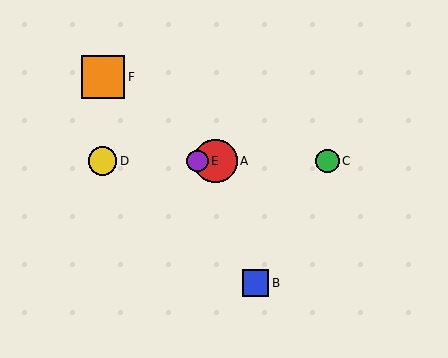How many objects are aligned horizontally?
4 objects (A, C, D, E) are aligned horizontally.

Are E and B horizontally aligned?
No, E is at y≈161 and B is at y≈283.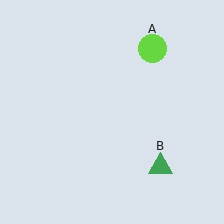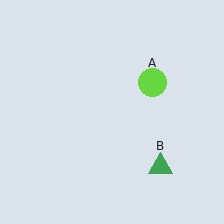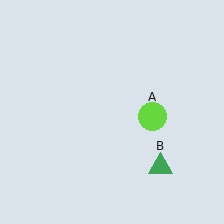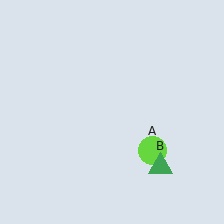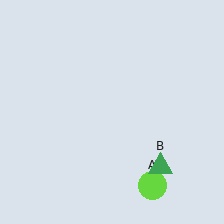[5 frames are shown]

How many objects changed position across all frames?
1 object changed position: lime circle (object A).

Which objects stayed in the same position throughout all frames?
Green triangle (object B) remained stationary.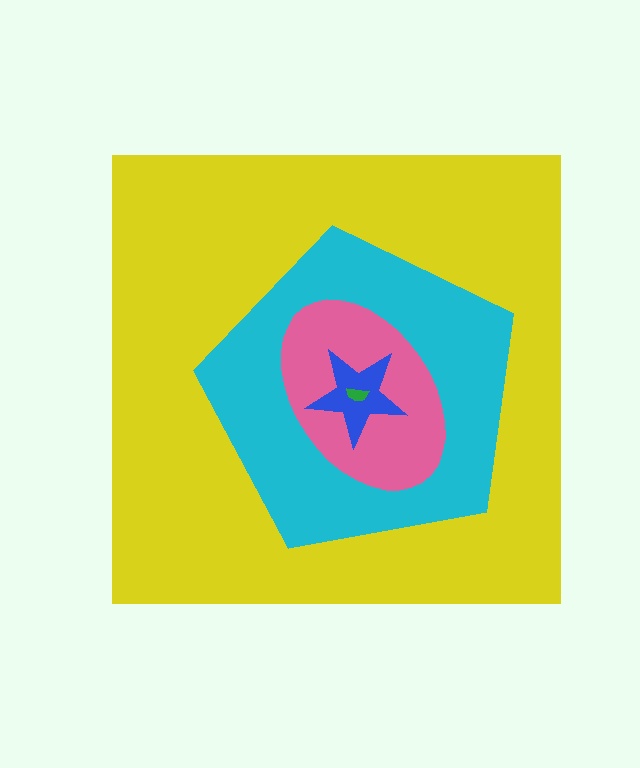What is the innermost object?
The green semicircle.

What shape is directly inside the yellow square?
The cyan pentagon.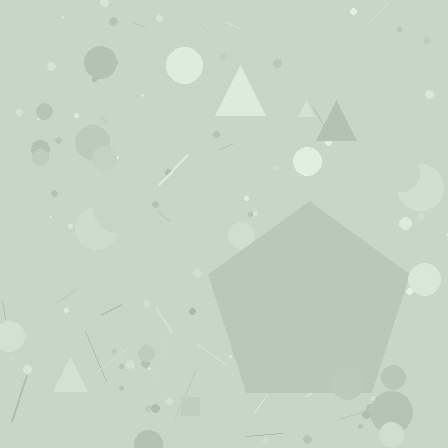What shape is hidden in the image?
A pentagon is hidden in the image.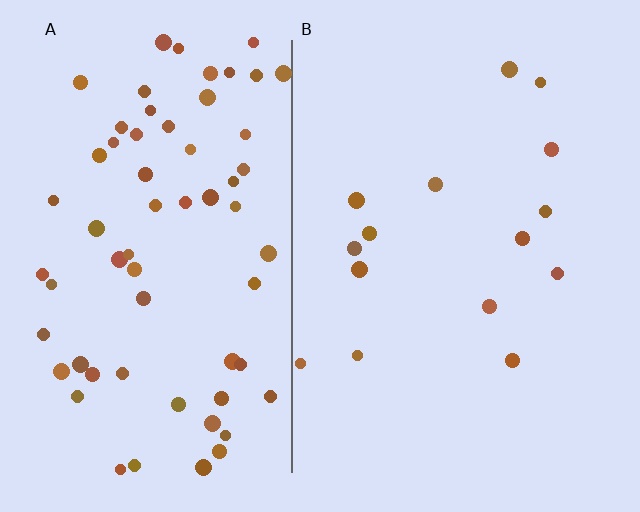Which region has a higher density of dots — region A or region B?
A (the left).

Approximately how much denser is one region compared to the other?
Approximately 4.3× — region A over region B.